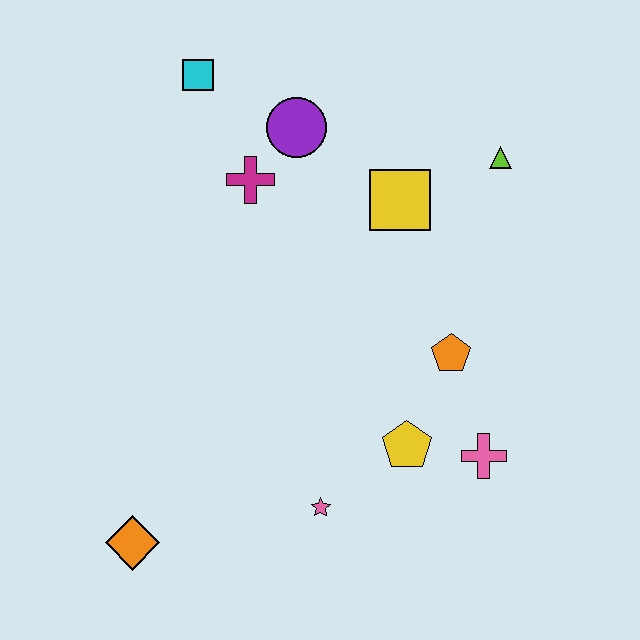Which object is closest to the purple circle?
The magenta cross is closest to the purple circle.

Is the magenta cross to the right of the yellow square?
No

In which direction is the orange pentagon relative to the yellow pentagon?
The orange pentagon is above the yellow pentagon.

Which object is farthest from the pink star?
The cyan square is farthest from the pink star.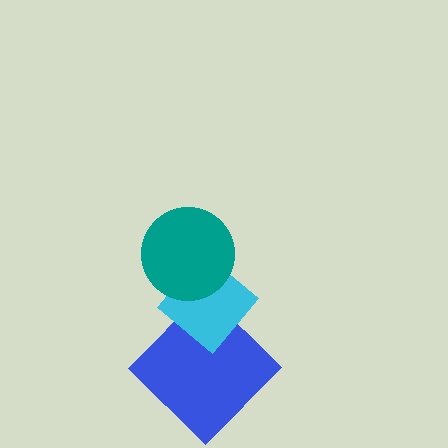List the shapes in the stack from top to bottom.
From top to bottom: the teal circle, the cyan diamond, the blue diamond.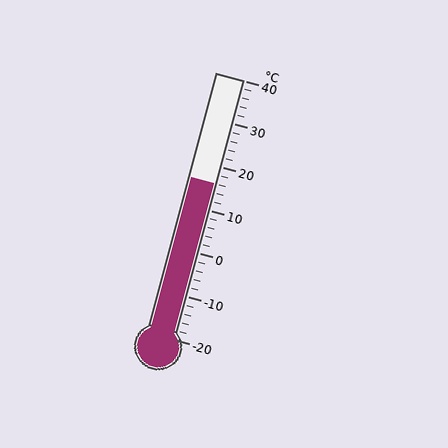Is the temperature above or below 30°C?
The temperature is below 30°C.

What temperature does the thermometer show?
The thermometer shows approximately 16°C.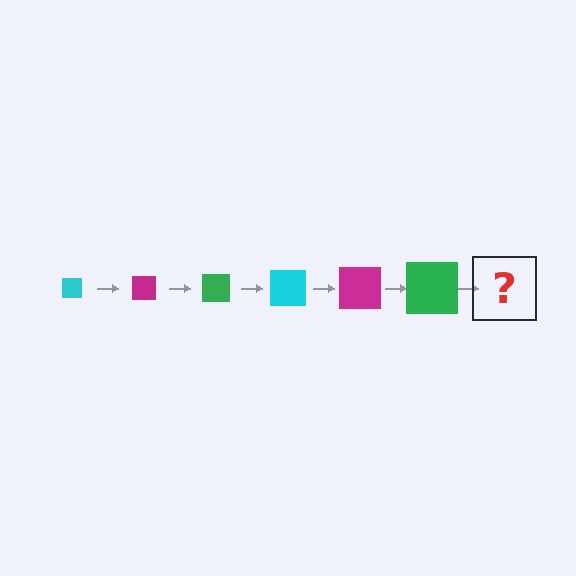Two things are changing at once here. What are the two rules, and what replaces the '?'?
The two rules are that the square grows larger each step and the color cycles through cyan, magenta, and green. The '?' should be a cyan square, larger than the previous one.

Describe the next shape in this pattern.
It should be a cyan square, larger than the previous one.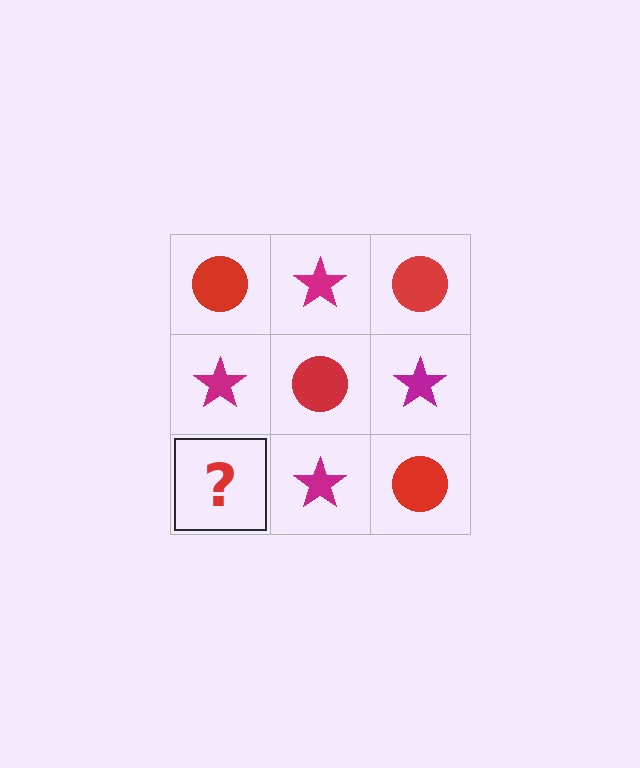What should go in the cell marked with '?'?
The missing cell should contain a red circle.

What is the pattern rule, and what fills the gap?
The rule is that it alternates red circle and magenta star in a checkerboard pattern. The gap should be filled with a red circle.